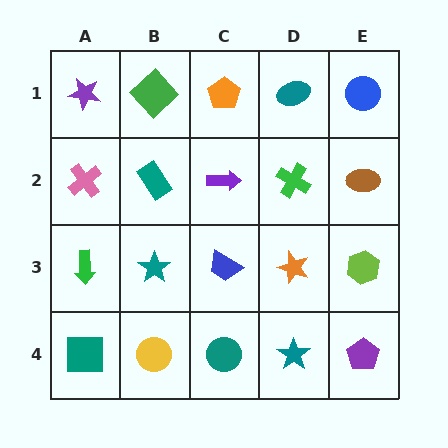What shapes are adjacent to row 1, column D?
A green cross (row 2, column D), an orange pentagon (row 1, column C), a blue circle (row 1, column E).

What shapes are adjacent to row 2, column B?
A green diamond (row 1, column B), a teal star (row 3, column B), a pink cross (row 2, column A), a purple arrow (row 2, column C).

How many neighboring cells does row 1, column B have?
3.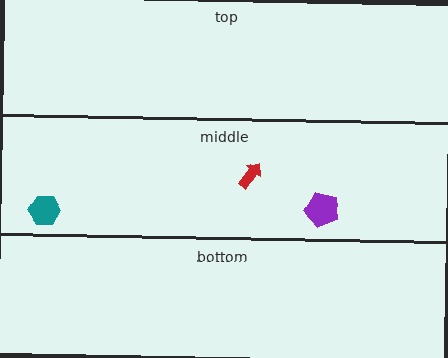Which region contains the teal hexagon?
The middle region.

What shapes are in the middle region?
The teal hexagon, the red arrow, the purple pentagon.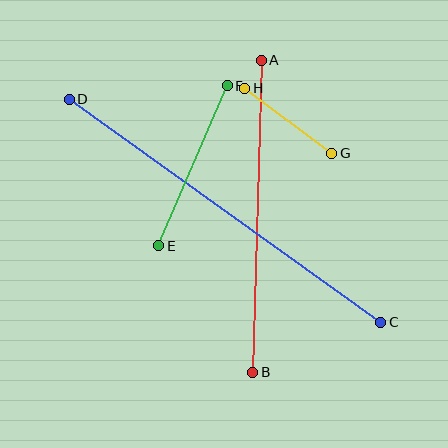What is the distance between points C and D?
The distance is approximately 383 pixels.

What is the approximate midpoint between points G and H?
The midpoint is at approximately (288, 121) pixels.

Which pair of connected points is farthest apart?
Points C and D are farthest apart.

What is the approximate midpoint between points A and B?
The midpoint is at approximately (257, 216) pixels.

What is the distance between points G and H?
The distance is approximately 108 pixels.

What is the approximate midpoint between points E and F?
The midpoint is at approximately (193, 166) pixels.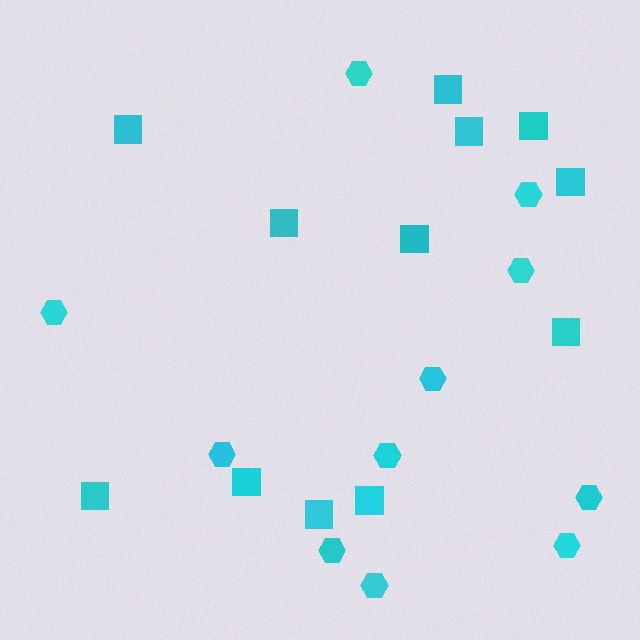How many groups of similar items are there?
There are 2 groups: one group of squares (12) and one group of hexagons (11).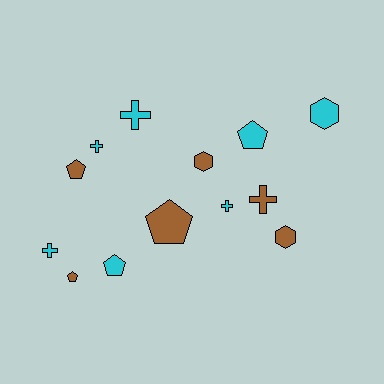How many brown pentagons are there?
There are 3 brown pentagons.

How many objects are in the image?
There are 13 objects.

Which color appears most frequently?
Cyan, with 7 objects.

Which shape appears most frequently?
Pentagon, with 5 objects.